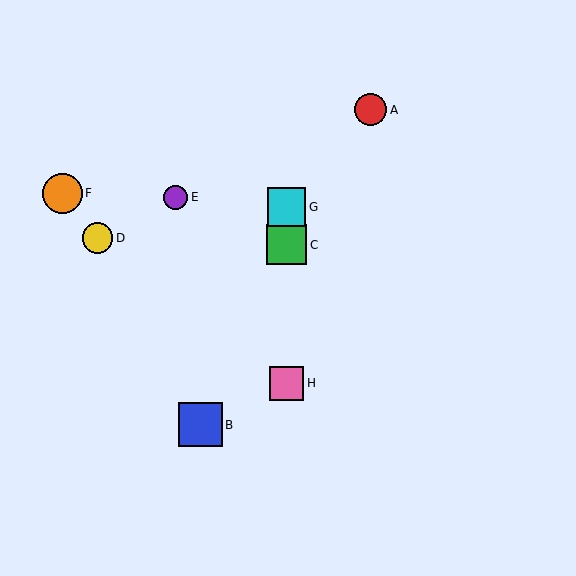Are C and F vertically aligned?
No, C is at x≈287 and F is at x≈62.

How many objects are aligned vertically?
3 objects (C, G, H) are aligned vertically.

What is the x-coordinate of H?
Object H is at x≈287.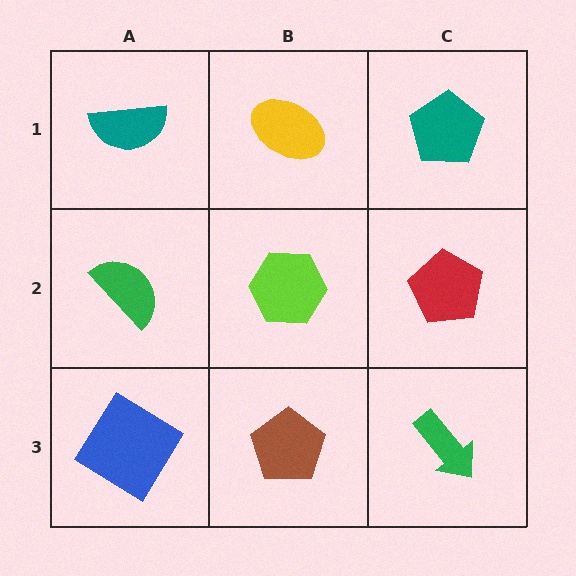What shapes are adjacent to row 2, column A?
A teal semicircle (row 1, column A), a blue diamond (row 3, column A), a lime hexagon (row 2, column B).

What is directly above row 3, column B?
A lime hexagon.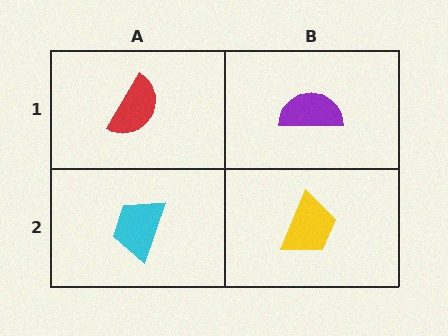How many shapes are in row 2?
2 shapes.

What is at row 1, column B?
A purple semicircle.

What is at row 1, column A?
A red semicircle.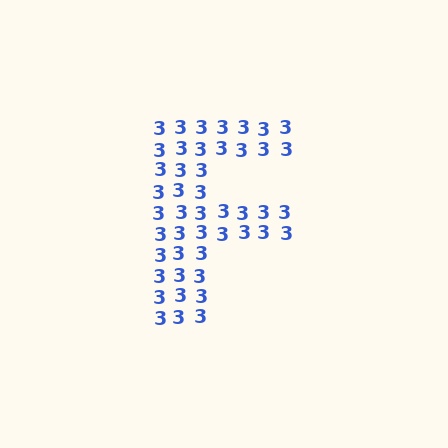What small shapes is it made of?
It is made of small digit 3's.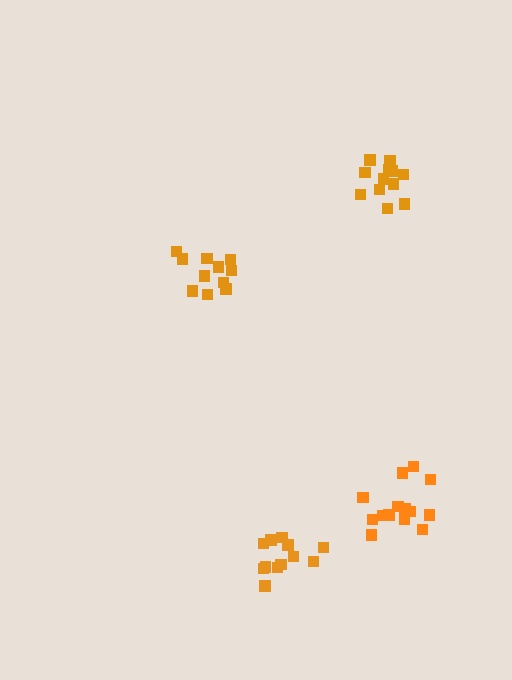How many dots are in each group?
Group 1: 12 dots, Group 2: 11 dots, Group 3: 15 dots, Group 4: 12 dots (50 total).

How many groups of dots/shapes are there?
There are 4 groups.